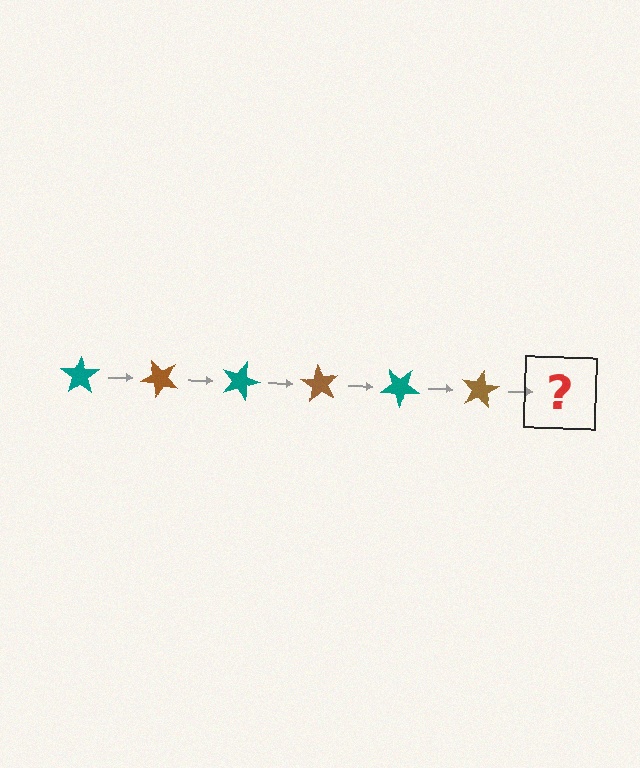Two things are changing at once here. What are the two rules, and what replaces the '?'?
The two rules are that it rotates 45 degrees each step and the color cycles through teal and brown. The '?' should be a teal star, rotated 270 degrees from the start.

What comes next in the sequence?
The next element should be a teal star, rotated 270 degrees from the start.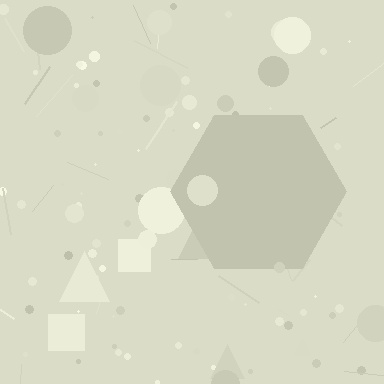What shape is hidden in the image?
A hexagon is hidden in the image.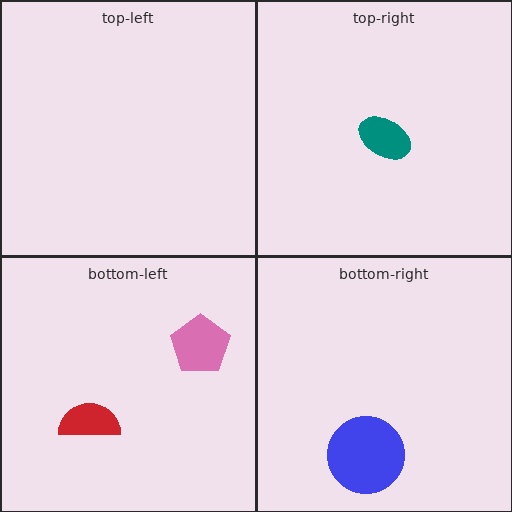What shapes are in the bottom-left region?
The red semicircle, the pink pentagon.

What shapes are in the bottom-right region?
The blue circle.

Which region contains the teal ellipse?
The top-right region.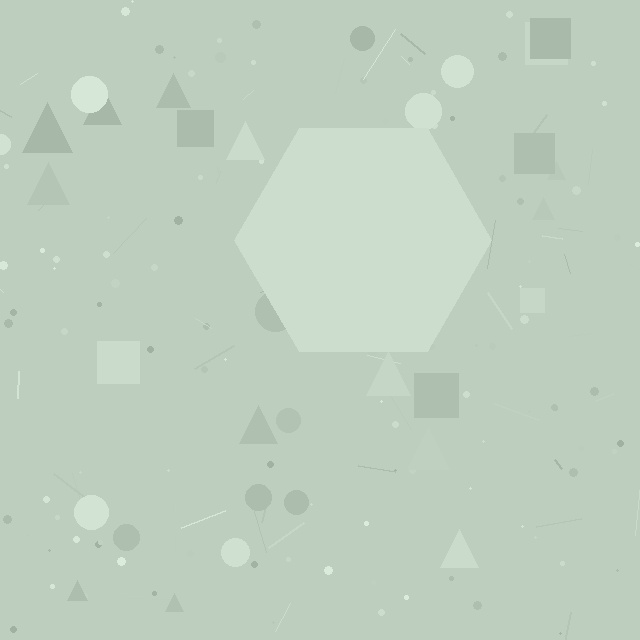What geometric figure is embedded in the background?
A hexagon is embedded in the background.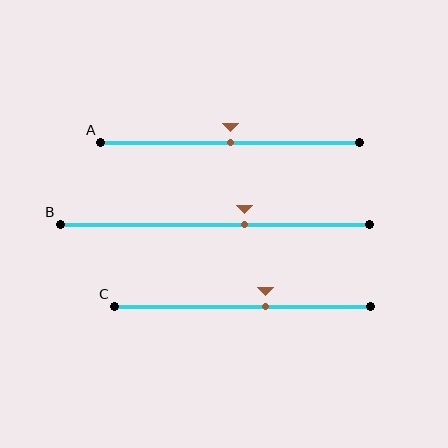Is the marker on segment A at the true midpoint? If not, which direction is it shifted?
Yes, the marker on segment A is at the true midpoint.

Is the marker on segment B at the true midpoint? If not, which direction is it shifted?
No, the marker on segment B is shifted to the right by about 10% of the segment length.